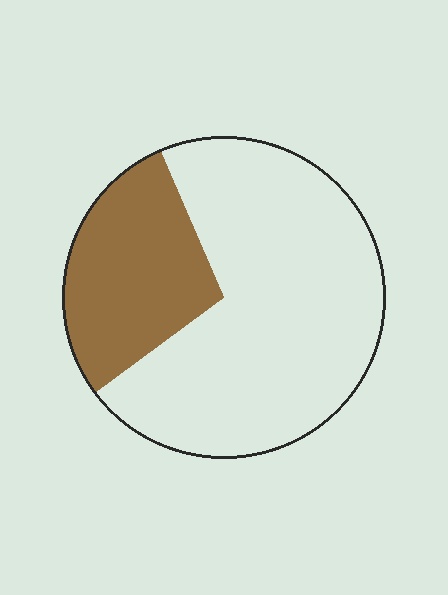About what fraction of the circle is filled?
About one quarter (1/4).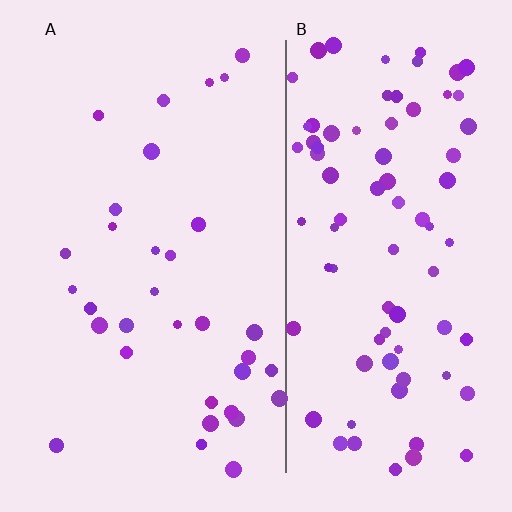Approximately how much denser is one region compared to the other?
Approximately 2.5× — region B over region A.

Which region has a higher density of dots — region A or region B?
B (the right).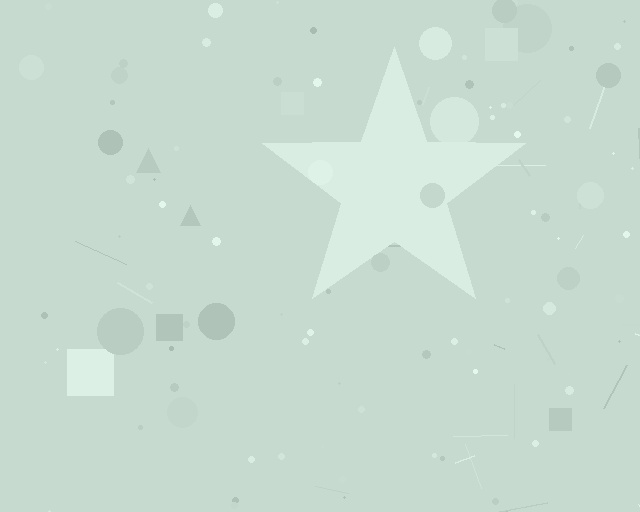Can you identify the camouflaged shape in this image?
The camouflaged shape is a star.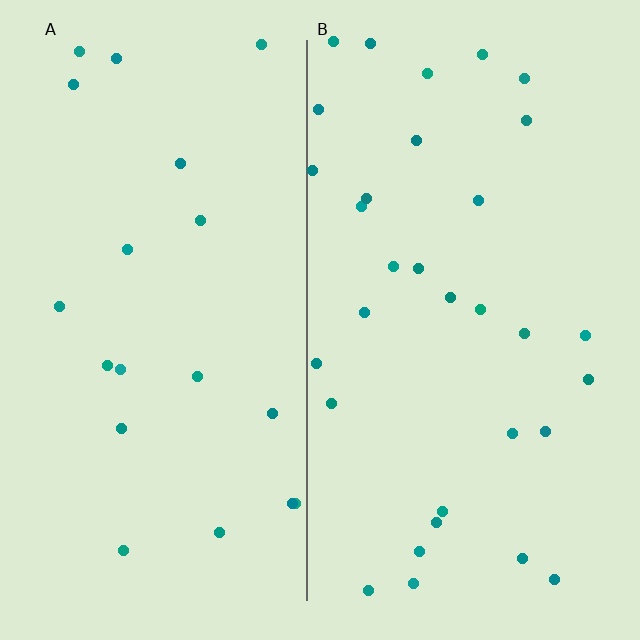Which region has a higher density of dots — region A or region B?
B (the right).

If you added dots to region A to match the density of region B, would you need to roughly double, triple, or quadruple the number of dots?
Approximately double.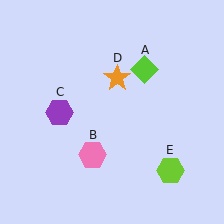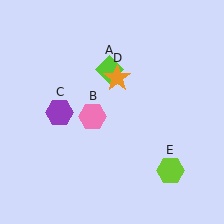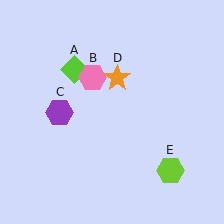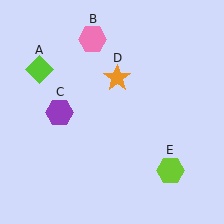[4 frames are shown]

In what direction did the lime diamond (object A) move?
The lime diamond (object A) moved left.